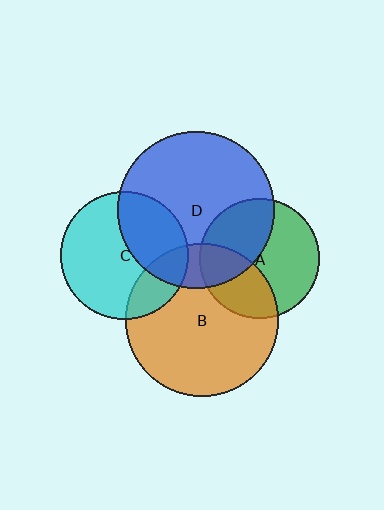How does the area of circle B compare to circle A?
Approximately 1.6 times.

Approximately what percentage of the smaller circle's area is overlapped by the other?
Approximately 40%.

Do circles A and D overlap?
Yes.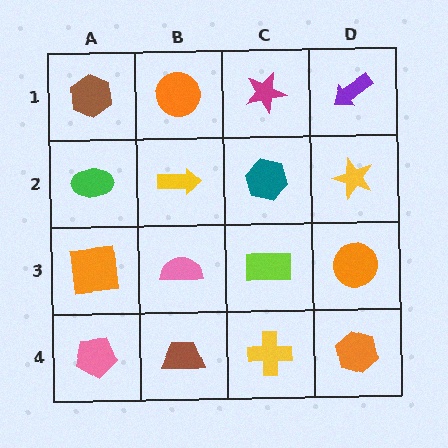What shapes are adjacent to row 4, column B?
A pink semicircle (row 3, column B), a pink pentagon (row 4, column A), a yellow cross (row 4, column C).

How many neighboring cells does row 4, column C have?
3.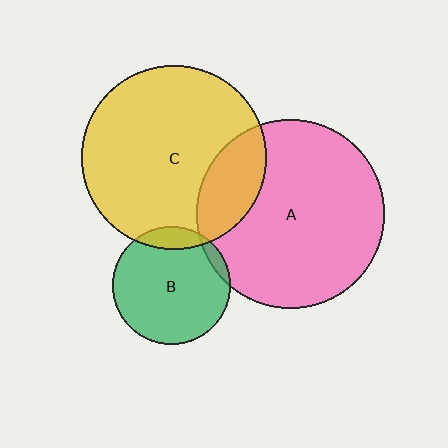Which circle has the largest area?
Circle A (pink).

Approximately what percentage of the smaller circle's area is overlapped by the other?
Approximately 5%.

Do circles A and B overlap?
Yes.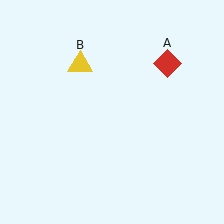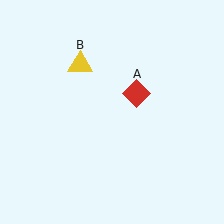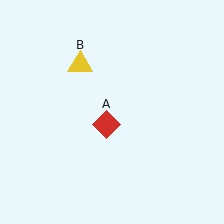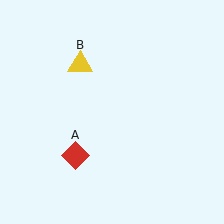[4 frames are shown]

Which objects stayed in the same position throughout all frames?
Yellow triangle (object B) remained stationary.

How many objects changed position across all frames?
1 object changed position: red diamond (object A).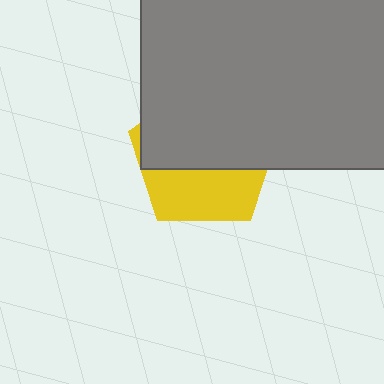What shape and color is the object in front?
The object in front is a gray rectangle.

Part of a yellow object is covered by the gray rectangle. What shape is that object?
It is a pentagon.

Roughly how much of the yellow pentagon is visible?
A small part of it is visible (roughly 39%).